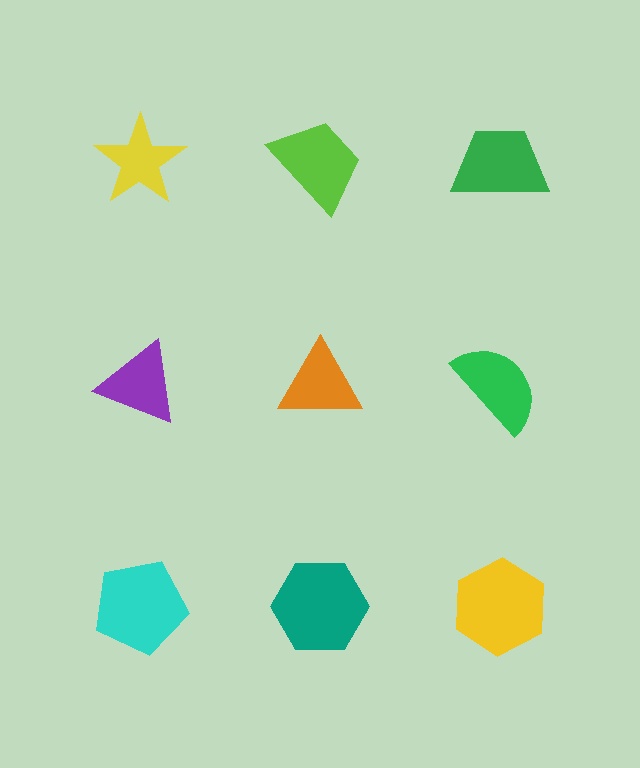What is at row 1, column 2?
A lime trapezoid.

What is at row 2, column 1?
A purple triangle.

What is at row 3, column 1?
A cyan pentagon.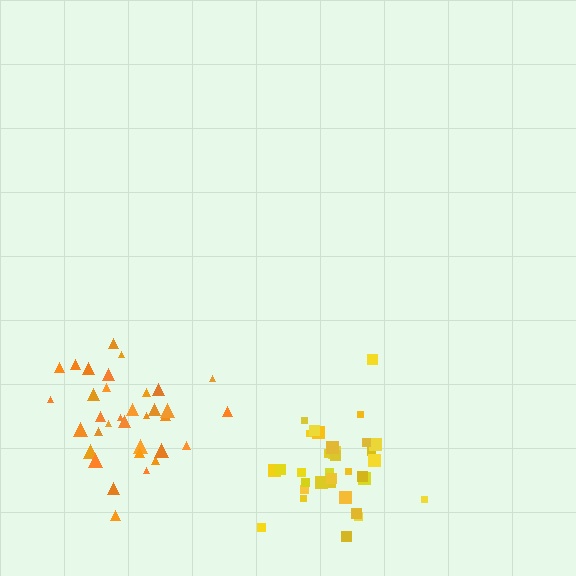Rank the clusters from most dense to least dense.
yellow, orange.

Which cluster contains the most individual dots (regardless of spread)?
Yellow (34).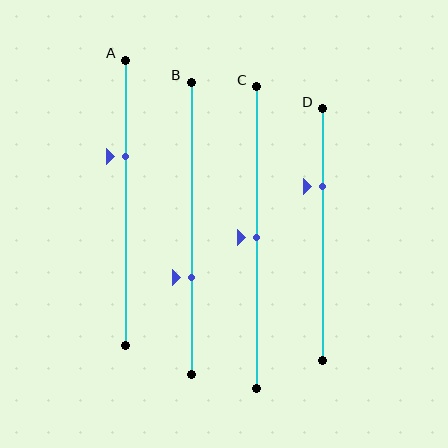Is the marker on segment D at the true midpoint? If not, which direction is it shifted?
No, the marker on segment D is shifted upward by about 19% of the segment length.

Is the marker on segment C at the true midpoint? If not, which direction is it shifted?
Yes, the marker on segment C is at the true midpoint.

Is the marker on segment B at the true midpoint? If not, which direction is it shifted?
No, the marker on segment B is shifted downward by about 17% of the segment length.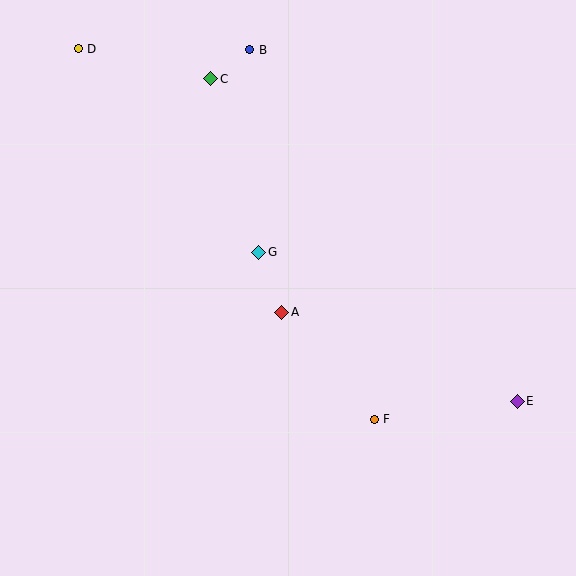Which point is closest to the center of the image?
Point A at (282, 312) is closest to the center.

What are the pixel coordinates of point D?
Point D is at (78, 49).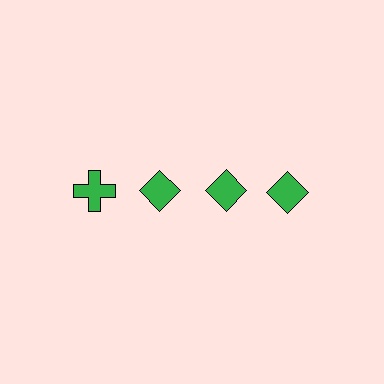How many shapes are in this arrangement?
There are 4 shapes arranged in a grid pattern.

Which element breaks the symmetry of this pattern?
The green cross in the top row, leftmost column breaks the symmetry. All other shapes are green diamonds.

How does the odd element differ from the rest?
It has a different shape: cross instead of diamond.